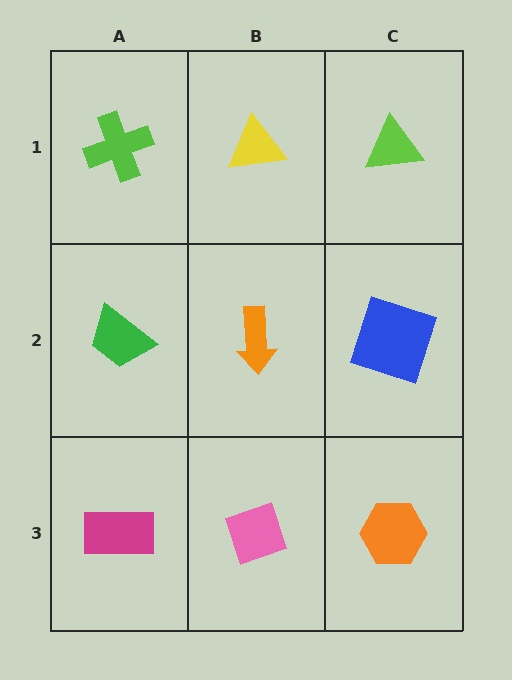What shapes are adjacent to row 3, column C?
A blue square (row 2, column C), a pink diamond (row 3, column B).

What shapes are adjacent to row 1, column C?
A blue square (row 2, column C), a yellow triangle (row 1, column B).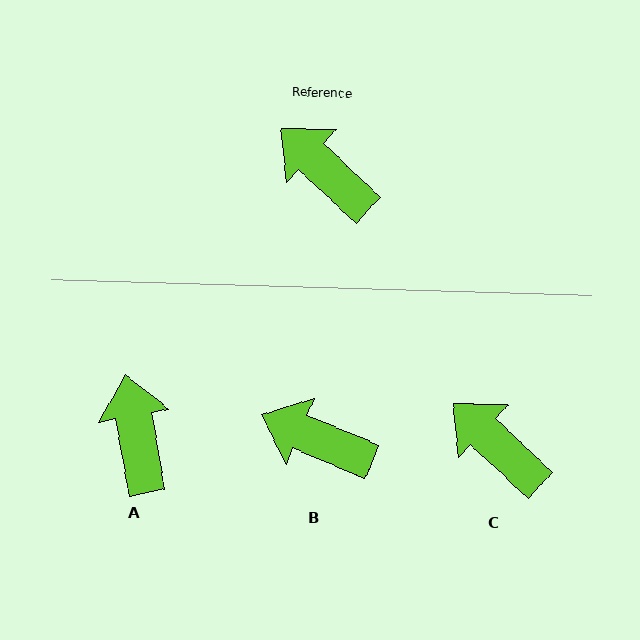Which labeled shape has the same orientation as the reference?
C.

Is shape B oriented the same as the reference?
No, it is off by about 20 degrees.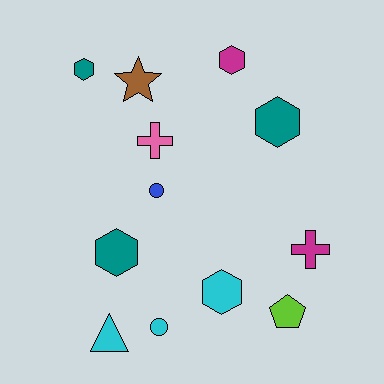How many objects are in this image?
There are 12 objects.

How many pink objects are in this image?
There is 1 pink object.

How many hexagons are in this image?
There are 5 hexagons.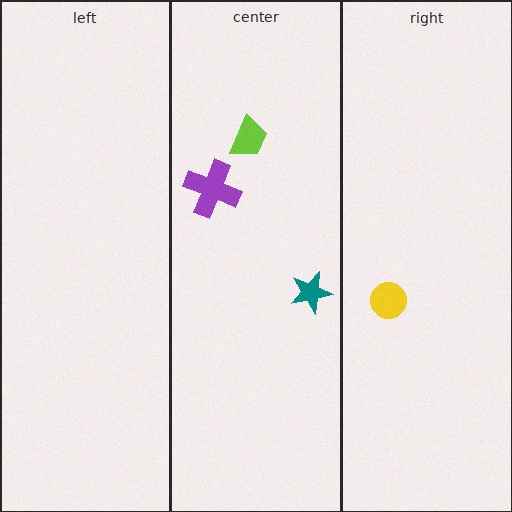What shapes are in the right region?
The yellow circle.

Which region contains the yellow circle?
The right region.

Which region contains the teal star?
The center region.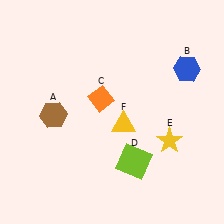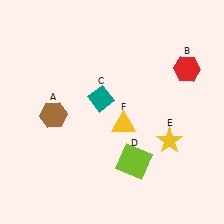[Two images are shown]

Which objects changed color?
B changed from blue to red. C changed from orange to teal.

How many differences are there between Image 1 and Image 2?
There are 2 differences between the two images.